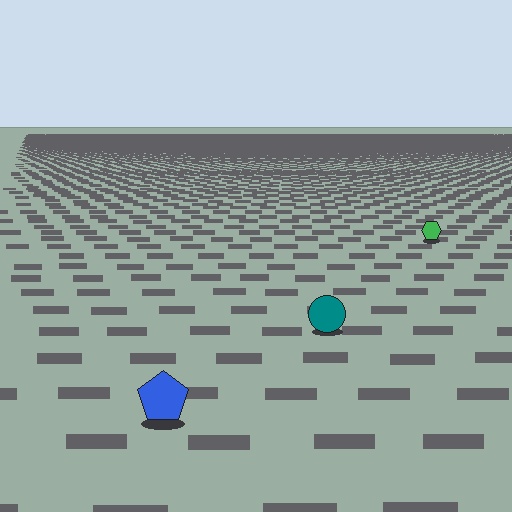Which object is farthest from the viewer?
The green hexagon is farthest from the viewer. It appears smaller and the ground texture around it is denser.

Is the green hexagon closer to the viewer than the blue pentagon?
No. The blue pentagon is closer — you can tell from the texture gradient: the ground texture is coarser near it.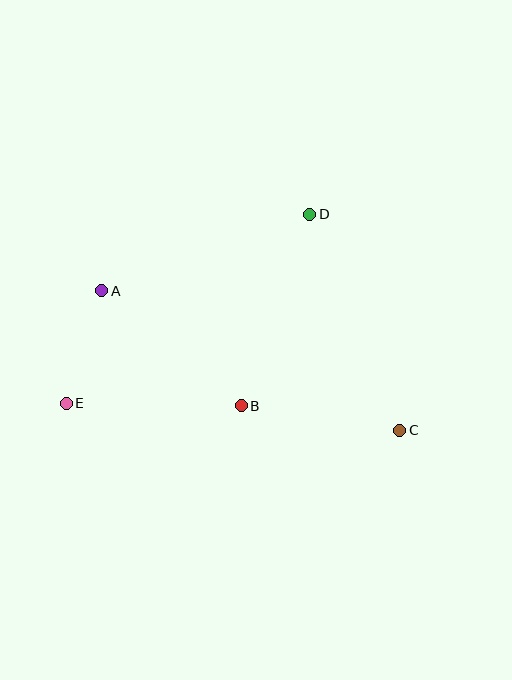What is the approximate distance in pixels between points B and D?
The distance between B and D is approximately 203 pixels.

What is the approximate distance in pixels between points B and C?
The distance between B and C is approximately 161 pixels.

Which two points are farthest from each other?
Points C and E are farthest from each other.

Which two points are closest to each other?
Points A and E are closest to each other.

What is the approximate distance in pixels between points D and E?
The distance between D and E is approximately 308 pixels.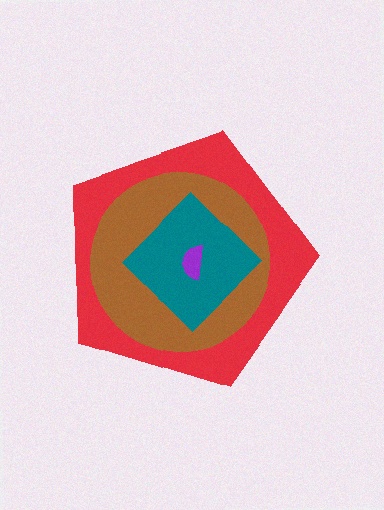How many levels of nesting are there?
4.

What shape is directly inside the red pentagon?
The brown circle.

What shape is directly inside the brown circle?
The teal diamond.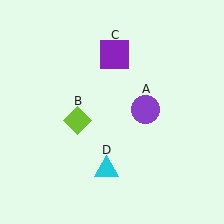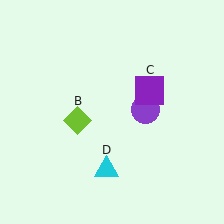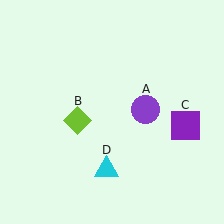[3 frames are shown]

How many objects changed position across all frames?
1 object changed position: purple square (object C).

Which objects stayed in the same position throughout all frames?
Purple circle (object A) and lime diamond (object B) and cyan triangle (object D) remained stationary.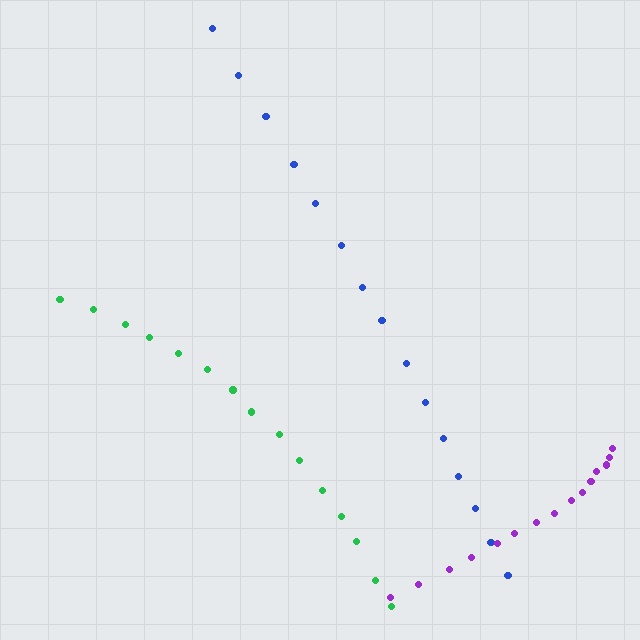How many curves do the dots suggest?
There are 3 distinct paths.